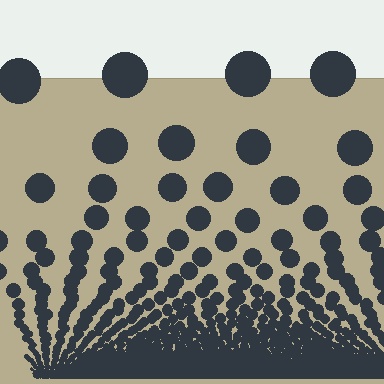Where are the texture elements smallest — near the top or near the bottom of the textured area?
Near the bottom.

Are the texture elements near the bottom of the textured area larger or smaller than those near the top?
Smaller. The gradient is inverted — elements near the bottom are smaller and denser.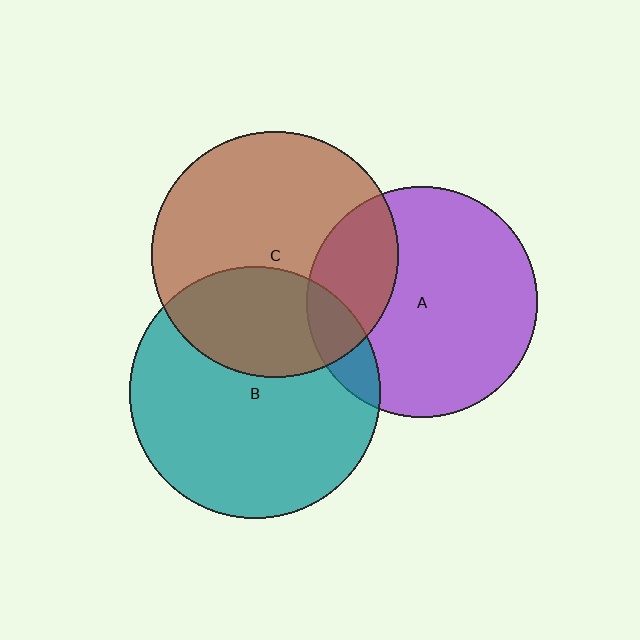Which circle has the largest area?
Circle B (teal).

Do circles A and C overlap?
Yes.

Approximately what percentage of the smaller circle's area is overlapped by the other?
Approximately 25%.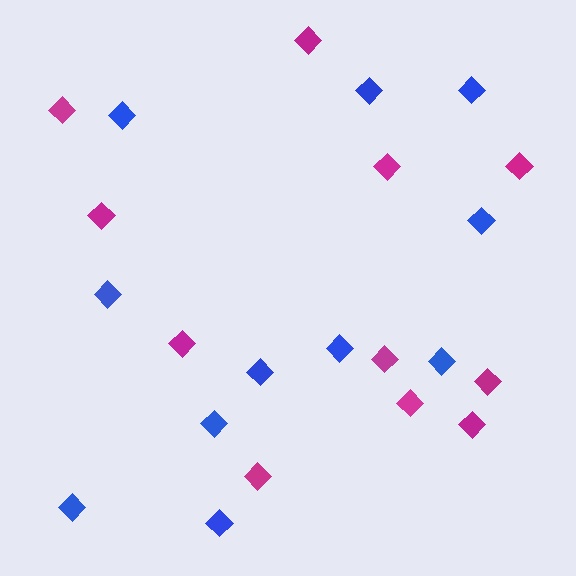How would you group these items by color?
There are 2 groups: one group of magenta diamonds (11) and one group of blue diamonds (11).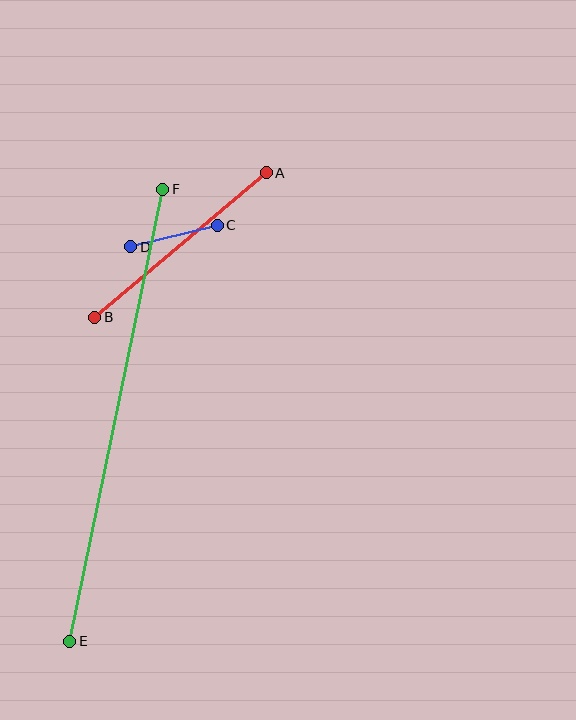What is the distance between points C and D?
The distance is approximately 89 pixels.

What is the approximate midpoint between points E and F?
The midpoint is at approximately (116, 415) pixels.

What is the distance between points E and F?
The distance is approximately 461 pixels.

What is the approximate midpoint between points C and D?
The midpoint is at approximately (174, 236) pixels.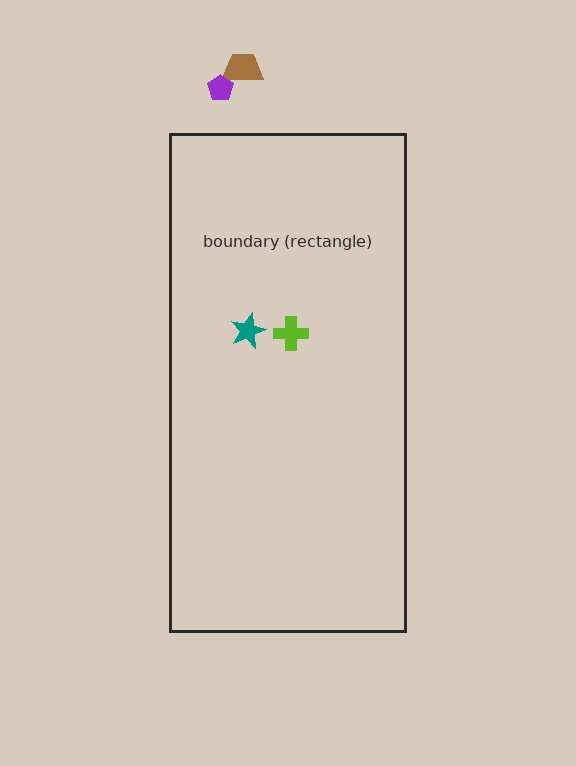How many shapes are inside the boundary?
2 inside, 2 outside.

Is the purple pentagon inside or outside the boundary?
Outside.